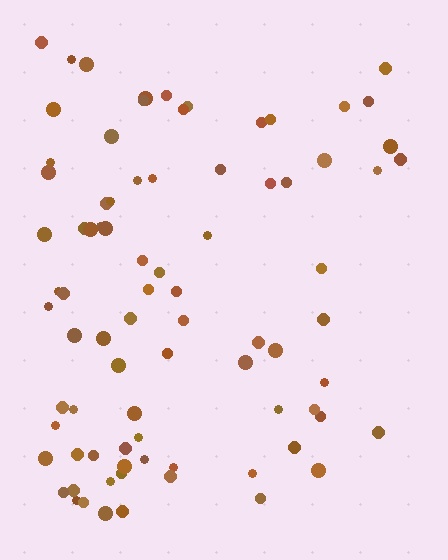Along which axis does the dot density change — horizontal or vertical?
Horizontal.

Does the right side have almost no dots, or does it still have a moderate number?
Still a moderate number, just noticeably fewer than the left.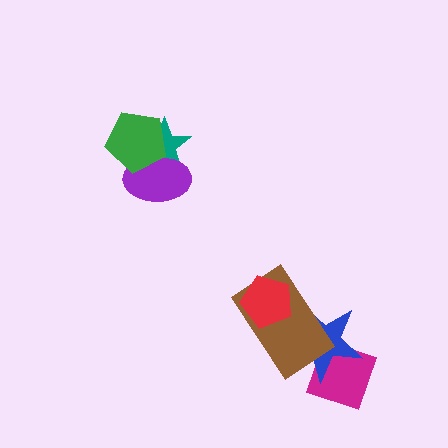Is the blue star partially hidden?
Yes, it is partially covered by another shape.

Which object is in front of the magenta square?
The blue star is in front of the magenta square.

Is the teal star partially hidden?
Yes, it is partially covered by another shape.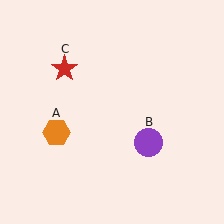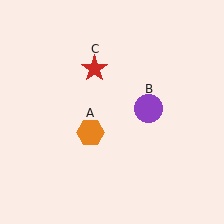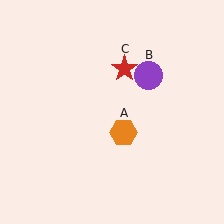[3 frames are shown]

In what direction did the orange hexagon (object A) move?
The orange hexagon (object A) moved right.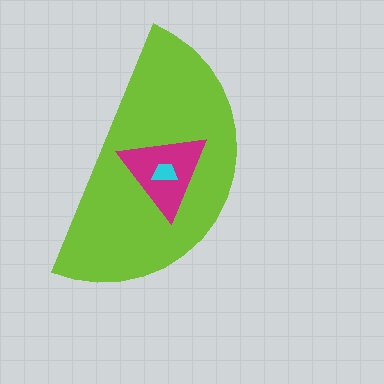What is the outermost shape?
The lime semicircle.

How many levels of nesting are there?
3.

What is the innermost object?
The cyan trapezoid.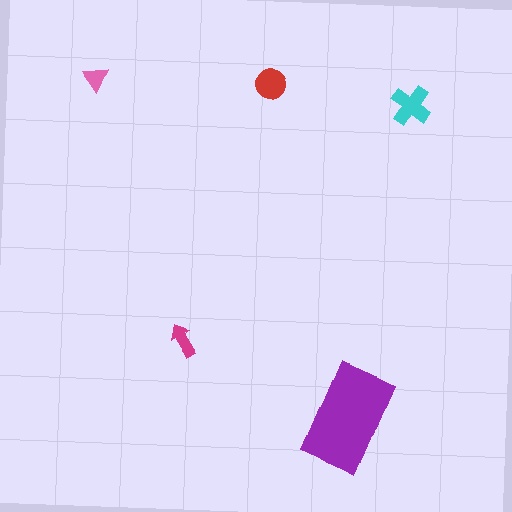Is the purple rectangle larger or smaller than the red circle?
Larger.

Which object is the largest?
The purple rectangle.